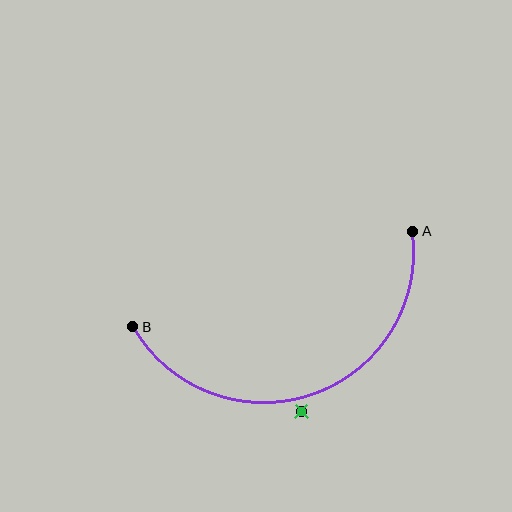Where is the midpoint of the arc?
The arc midpoint is the point on the curve farthest from the straight line joining A and B. It sits below that line.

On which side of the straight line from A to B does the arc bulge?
The arc bulges below the straight line connecting A and B.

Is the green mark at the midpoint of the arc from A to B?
No — the green mark does not lie on the arc at all. It sits slightly outside the curve.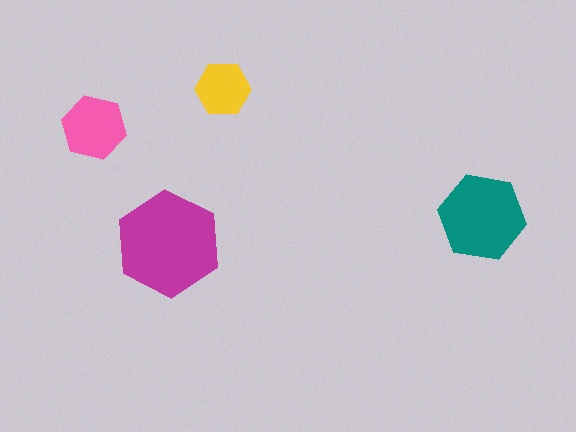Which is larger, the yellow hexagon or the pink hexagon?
The pink one.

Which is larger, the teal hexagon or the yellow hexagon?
The teal one.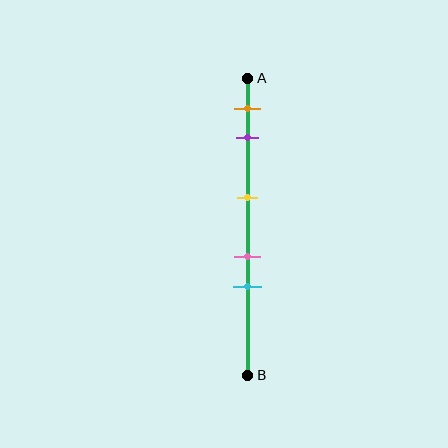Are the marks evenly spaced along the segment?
No, the marks are not evenly spaced.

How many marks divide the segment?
There are 5 marks dividing the segment.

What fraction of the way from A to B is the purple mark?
The purple mark is approximately 20% (0.2) of the way from A to B.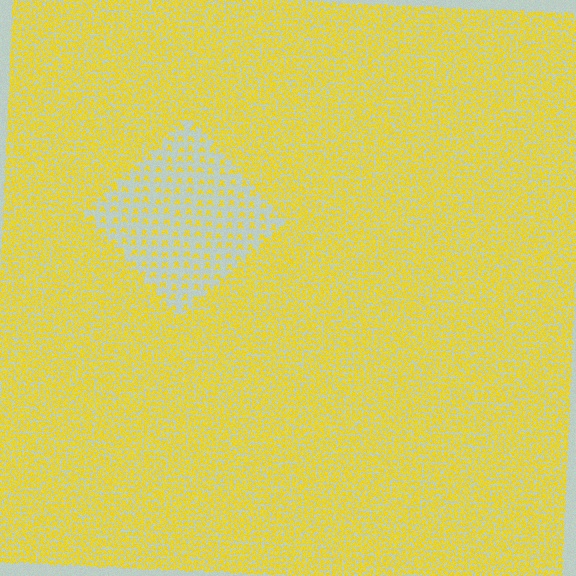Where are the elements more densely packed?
The elements are more densely packed outside the diamond boundary.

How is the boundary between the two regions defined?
The boundary is defined by a change in element density (approximately 2.9x ratio). All elements are the same color, size, and shape.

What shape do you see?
I see a diamond.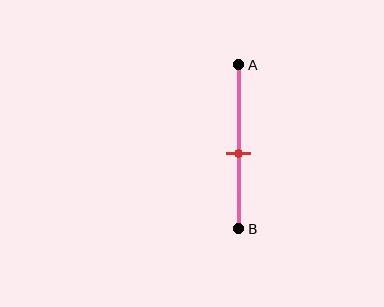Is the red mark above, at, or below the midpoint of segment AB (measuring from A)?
The red mark is below the midpoint of segment AB.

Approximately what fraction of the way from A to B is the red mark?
The red mark is approximately 55% of the way from A to B.